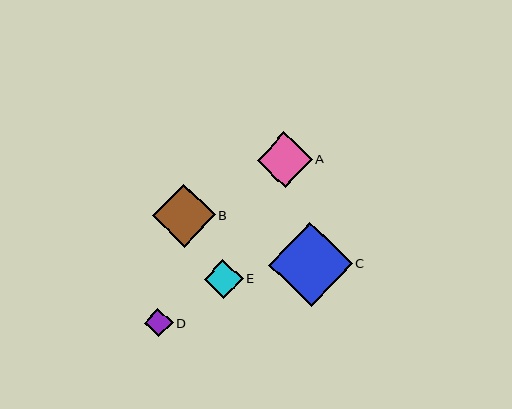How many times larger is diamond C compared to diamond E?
Diamond C is approximately 2.2 times the size of diamond E.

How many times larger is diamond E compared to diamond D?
Diamond E is approximately 1.4 times the size of diamond D.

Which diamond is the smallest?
Diamond D is the smallest with a size of approximately 29 pixels.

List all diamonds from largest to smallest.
From largest to smallest: C, B, A, E, D.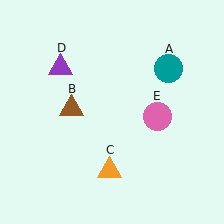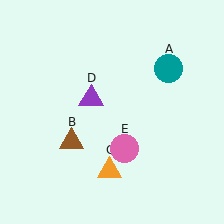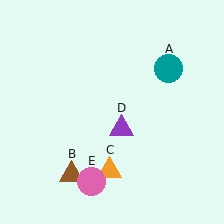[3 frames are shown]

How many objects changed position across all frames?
3 objects changed position: brown triangle (object B), purple triangle (object D), pink circle (object E).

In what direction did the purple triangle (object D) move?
The purple triangle (object D) moved down and to the right.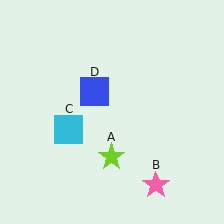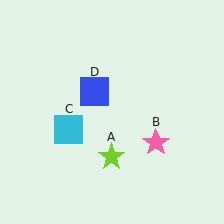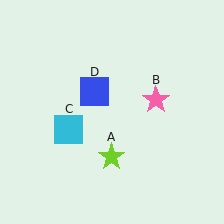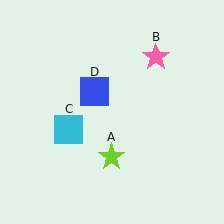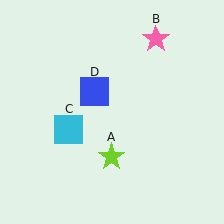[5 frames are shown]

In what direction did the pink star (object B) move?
The pink star (object B) moved up.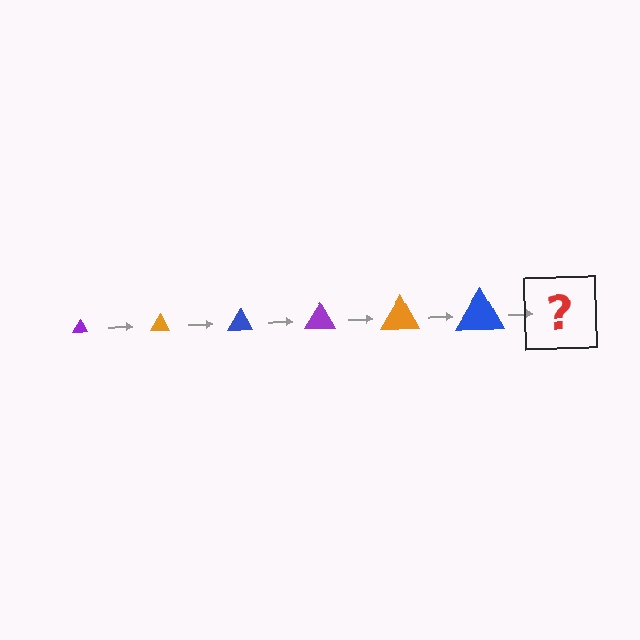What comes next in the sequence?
The next element should be a purple triangle, larger than the previous one.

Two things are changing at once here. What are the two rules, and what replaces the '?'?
The two rules are that the triangle grows larger each step and the color cycles through purple, orange, and blue. The '?' should be a purple triangle, larger than the previous one.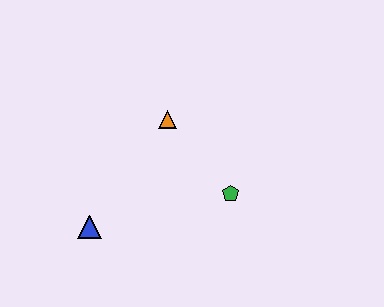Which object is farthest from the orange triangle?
The blue triangle is farthest from the orange triangle.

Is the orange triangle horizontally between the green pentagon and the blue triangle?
Yes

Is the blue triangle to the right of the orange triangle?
No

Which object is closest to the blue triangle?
The orange triangle is closest to the blue triangle.